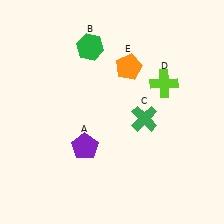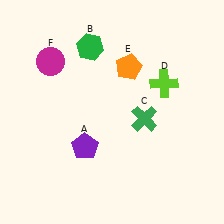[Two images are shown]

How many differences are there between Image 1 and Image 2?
There is 1 difference between the two images.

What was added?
A magenta circle (F) was added in Image 2.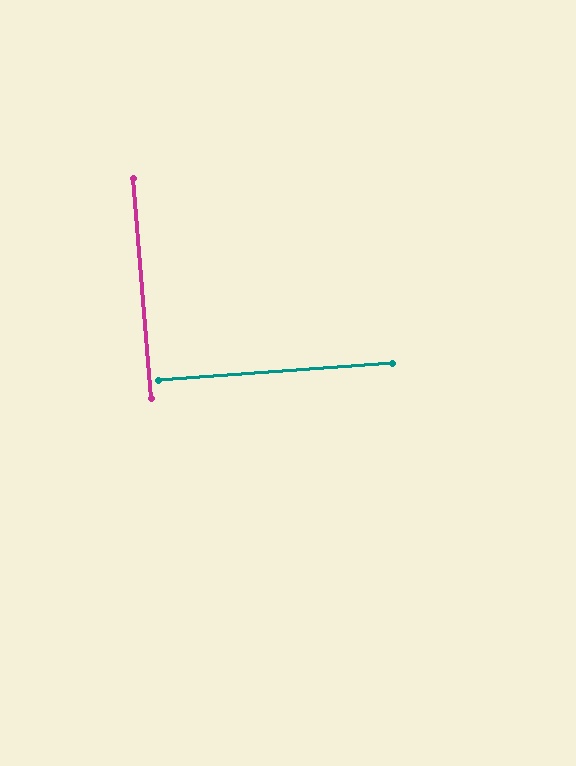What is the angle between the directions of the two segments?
Approximately 90 degrees.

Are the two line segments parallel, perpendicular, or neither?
Perpendicular — they meet at approximately 90°.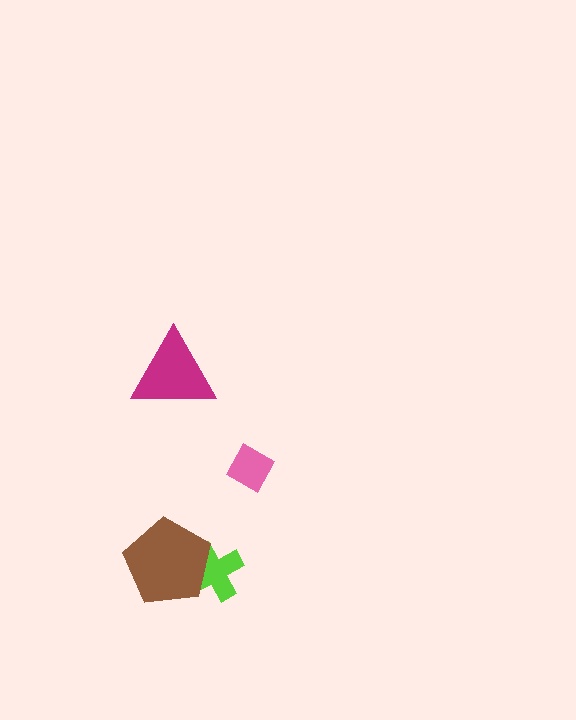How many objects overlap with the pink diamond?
0 objects overlap with the pink diamond.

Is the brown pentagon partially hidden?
No, no other shape covers it.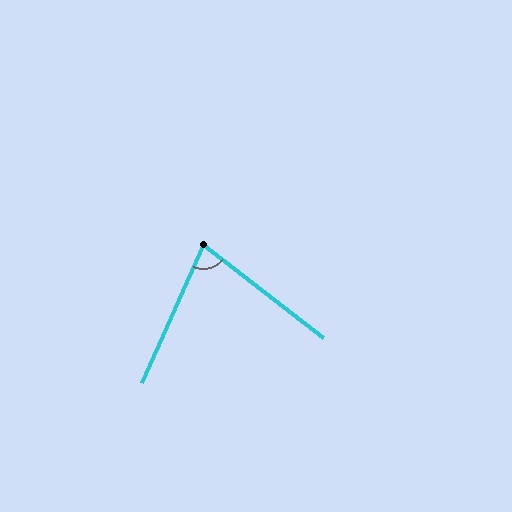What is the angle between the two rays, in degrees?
Approximately 76 degrees.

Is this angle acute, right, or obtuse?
It is acute.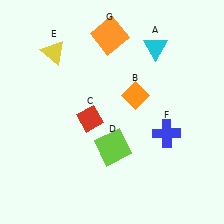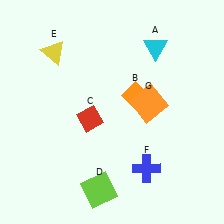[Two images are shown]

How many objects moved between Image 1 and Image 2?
3 objects moved between the two images.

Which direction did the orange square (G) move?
The orange square (G) moved down.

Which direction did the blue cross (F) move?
The blue cross (F) moved down.